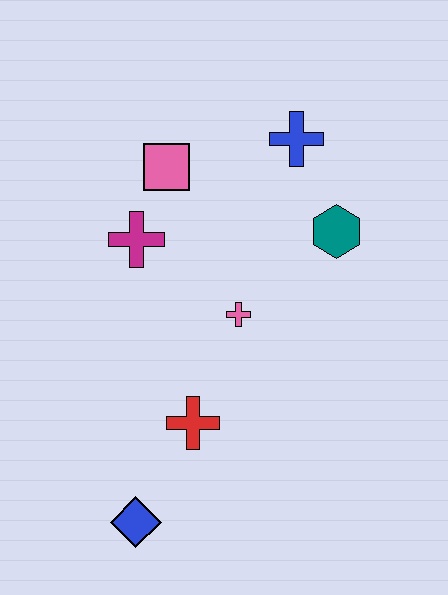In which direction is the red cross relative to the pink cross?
The red cross is below the pink cross.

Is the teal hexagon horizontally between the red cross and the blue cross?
No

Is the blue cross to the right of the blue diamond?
Yes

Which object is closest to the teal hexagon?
The blue cross is closest to the teal hexagon.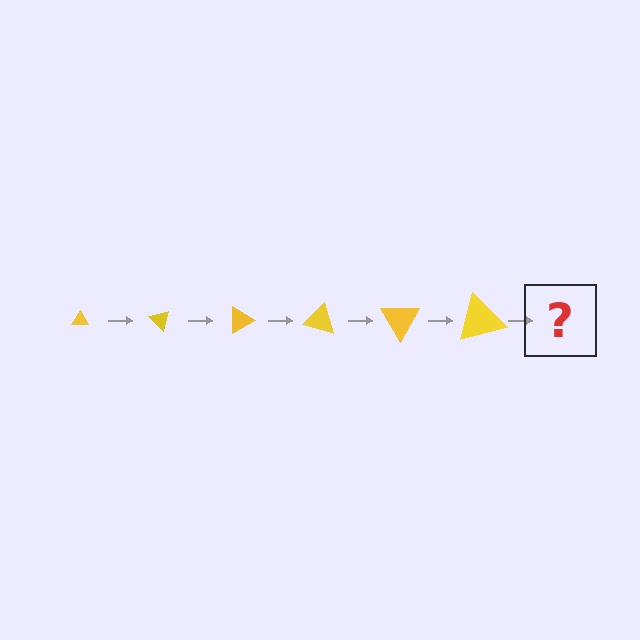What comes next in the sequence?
The next element should be a triangle, larger than the previous one and rotated 270 degrees from the start.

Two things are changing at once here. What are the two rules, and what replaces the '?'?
The two rules are that the triangle grows larger each step and it rotates 45 degrees each step. The '?' should be a triangle, larger than the previous one and rotated 270 degrees from the start.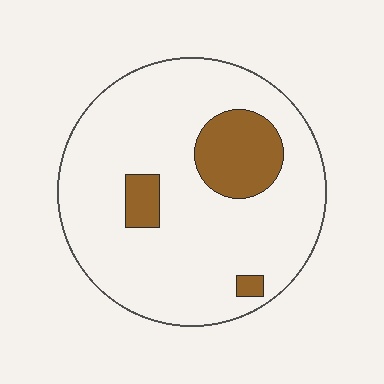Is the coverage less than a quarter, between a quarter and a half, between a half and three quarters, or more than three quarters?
Less than a quarter.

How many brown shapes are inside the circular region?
3.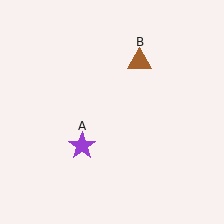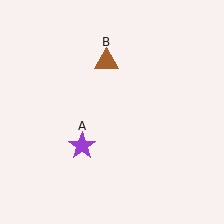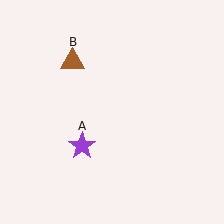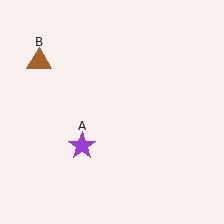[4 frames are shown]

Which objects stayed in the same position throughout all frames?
Purple star (object A) remained stationary.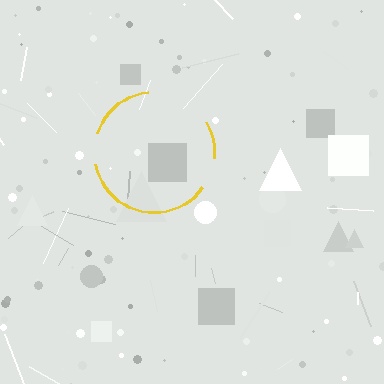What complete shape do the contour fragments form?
The contour fragments form a circle.